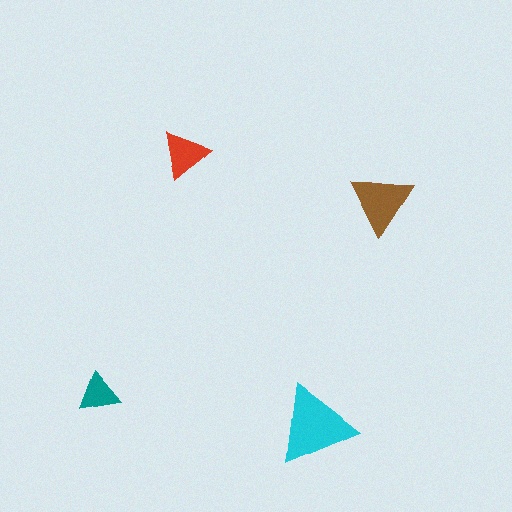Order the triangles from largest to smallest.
the cyan one, the brown one, the red one, the teal one.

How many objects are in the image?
There are 4 objects in the image.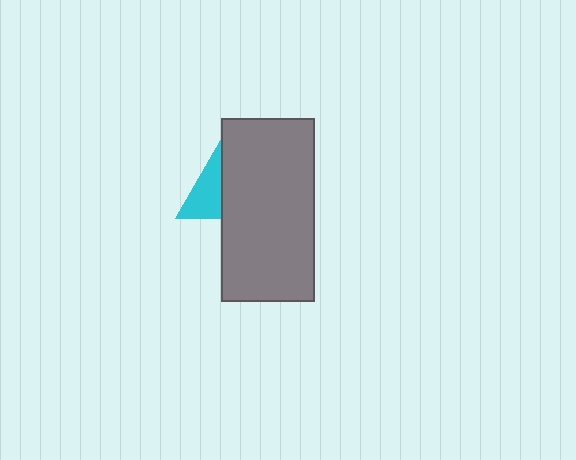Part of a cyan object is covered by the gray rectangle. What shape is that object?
It is a triangle.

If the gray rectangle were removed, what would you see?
You would see the complete cyan triangle.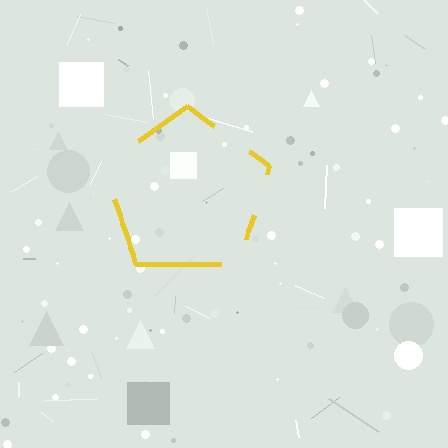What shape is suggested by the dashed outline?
The dashed outline suggests a pentagon.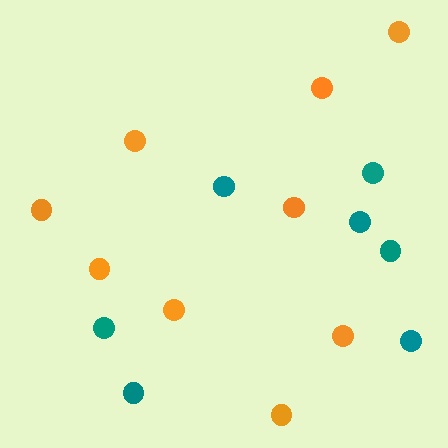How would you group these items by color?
There are 2 groups: one group of teal circles (7) and one group of orange circles (9).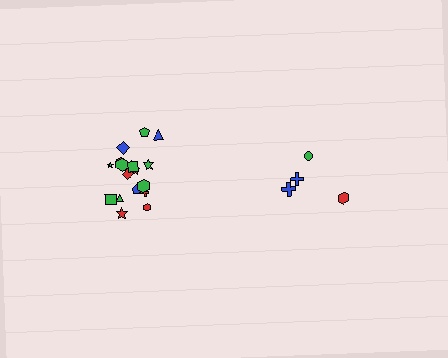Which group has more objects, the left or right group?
The left group.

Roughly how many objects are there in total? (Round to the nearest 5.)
Roughly 20 objects in total.